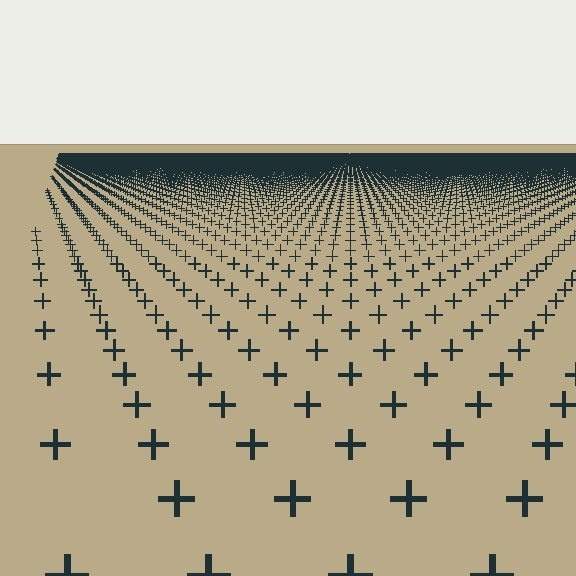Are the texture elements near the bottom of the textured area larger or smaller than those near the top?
Larger. Near the bottom, elements are closer to the viewer and appear at a bigger on-screen size.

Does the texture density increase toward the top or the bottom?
Density increases toward the top.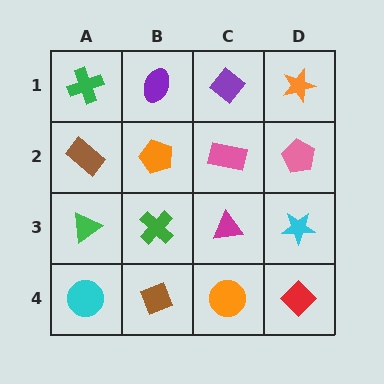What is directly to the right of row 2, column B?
A pink rectangle.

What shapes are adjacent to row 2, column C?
A purple diamond (row 1, column C), a magenta triangle (row 3, column C), an orange pentagon (row 2, column B), a pink pentagon (row 2, column D).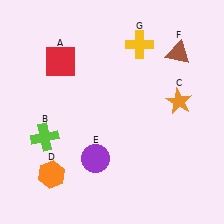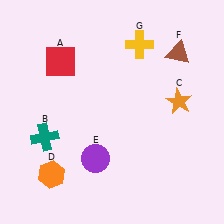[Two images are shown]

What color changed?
The cross (B) changed from lime in Image 1 to teal in Image 2.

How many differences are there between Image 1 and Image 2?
There is 1 difference between the two images.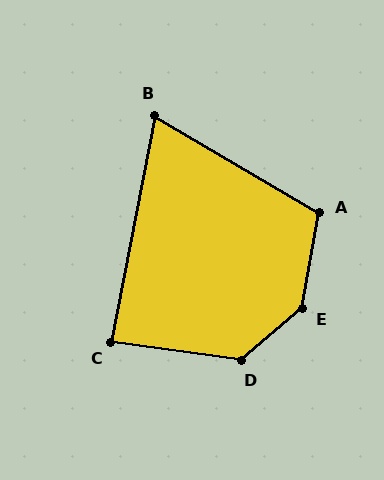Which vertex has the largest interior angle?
E, at approximately 140 degrees.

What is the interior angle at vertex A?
Approximately 111 degrees (obtuse).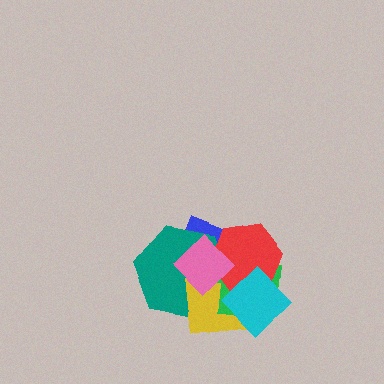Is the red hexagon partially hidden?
Yes, it is partially covered by another shape.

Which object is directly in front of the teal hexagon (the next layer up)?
The yellow square is directly in front of the teal hexagon.